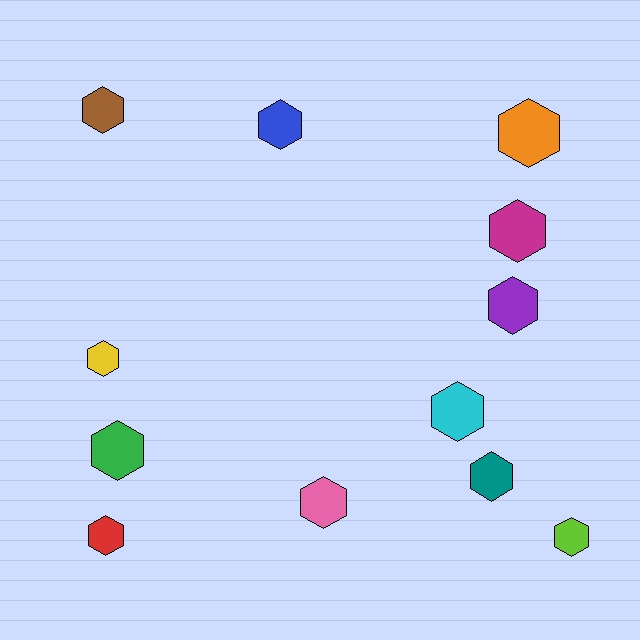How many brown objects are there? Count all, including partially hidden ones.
There is 1 brown object.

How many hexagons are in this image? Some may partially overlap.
There are 12 hexagons.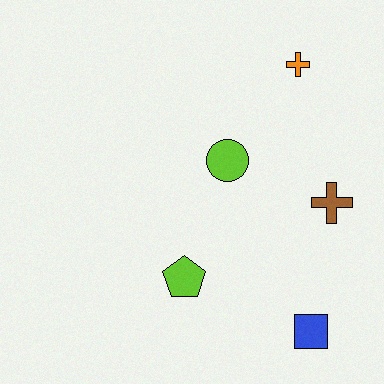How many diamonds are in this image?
There are no diamonds.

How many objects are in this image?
There are 5 objects.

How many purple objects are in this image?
There are no purple objects.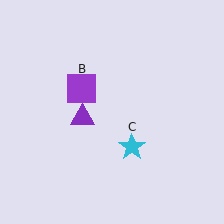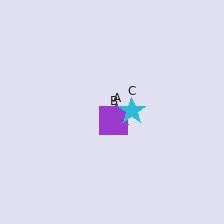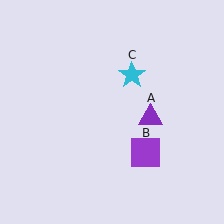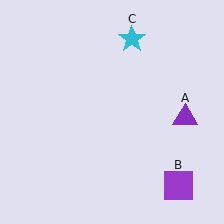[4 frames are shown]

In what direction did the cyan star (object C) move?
The cyan star (object C) moved up.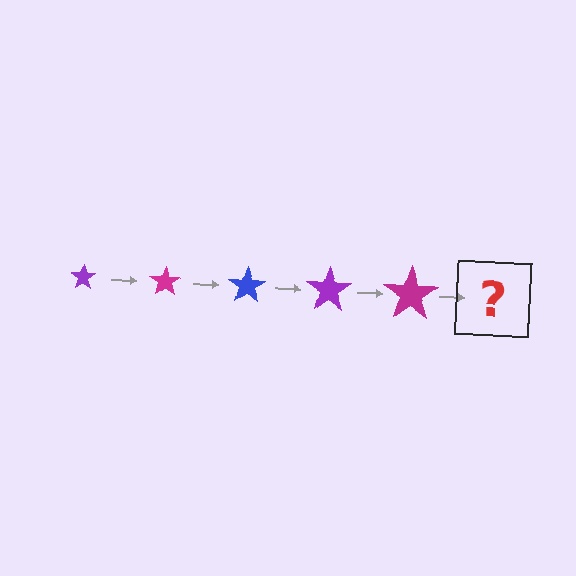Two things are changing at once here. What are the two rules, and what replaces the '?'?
The two rules are that the star grows larger each step and the color cycles through purple, magenta, and blue. The '?' should be a blue star, larger than the previous one.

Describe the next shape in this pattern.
It should be a blue star, larger than the previous one.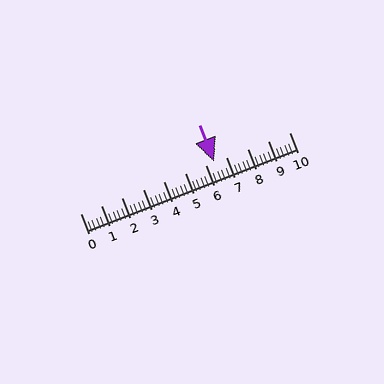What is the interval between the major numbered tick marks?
The major tick marks are spaced 1 units apart.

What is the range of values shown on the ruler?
The ruler shows values from 0 to 10.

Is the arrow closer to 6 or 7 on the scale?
The arrow is closer to 6.